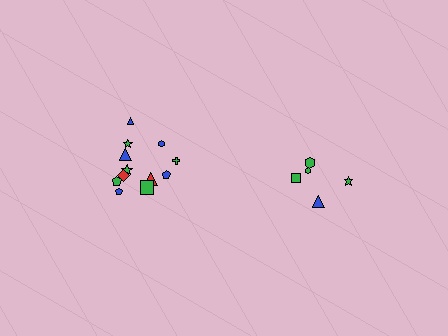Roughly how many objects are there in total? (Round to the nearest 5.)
Roughly 15 objects in total.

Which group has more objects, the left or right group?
The left group.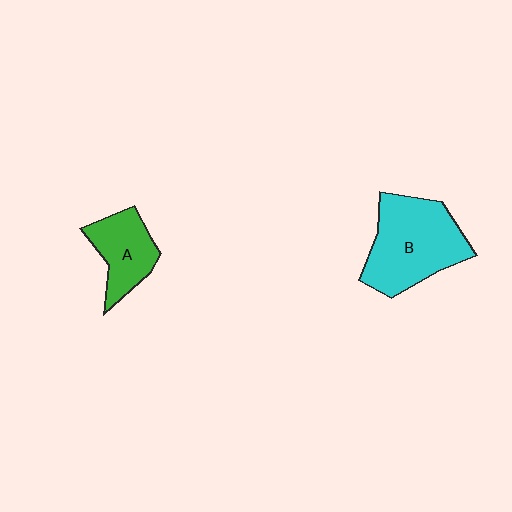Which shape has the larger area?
Shape B (cyan).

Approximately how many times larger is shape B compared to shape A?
Approximately 1.8 times.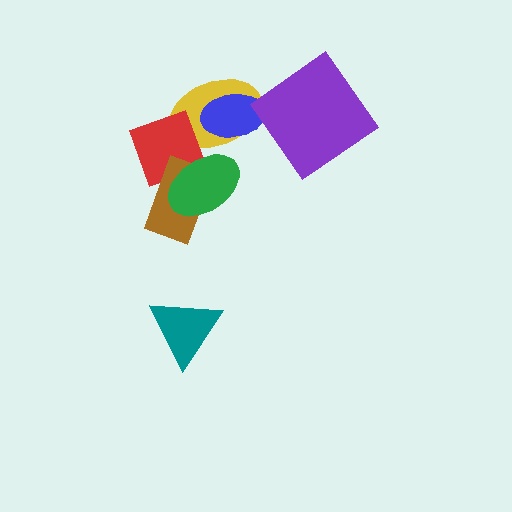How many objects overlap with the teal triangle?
0 objects overlap with the teal triangle.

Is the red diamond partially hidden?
Yes, it is partially covered by another shape.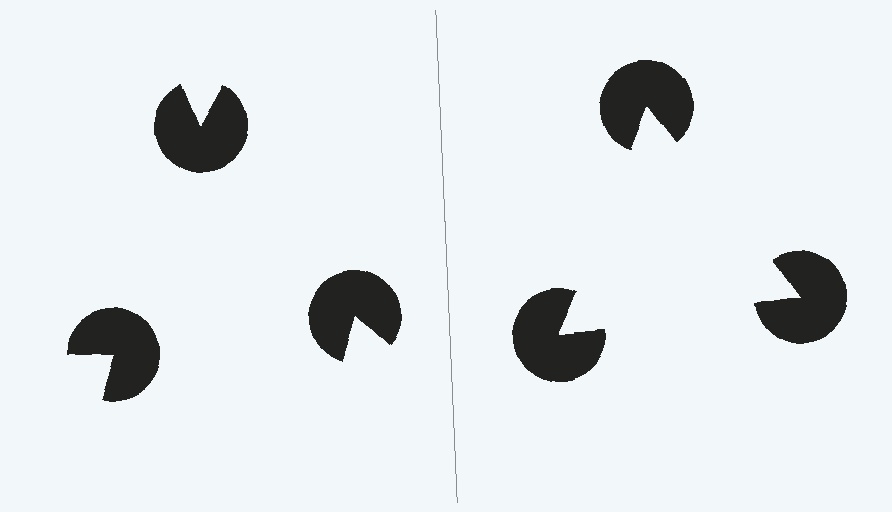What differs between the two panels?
The pac-man discs are positioned identically on both sides; only the wedge orientations differ. On the right they align to a triangle; on the left they are misaligned.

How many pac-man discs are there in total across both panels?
6 — 3 on each side.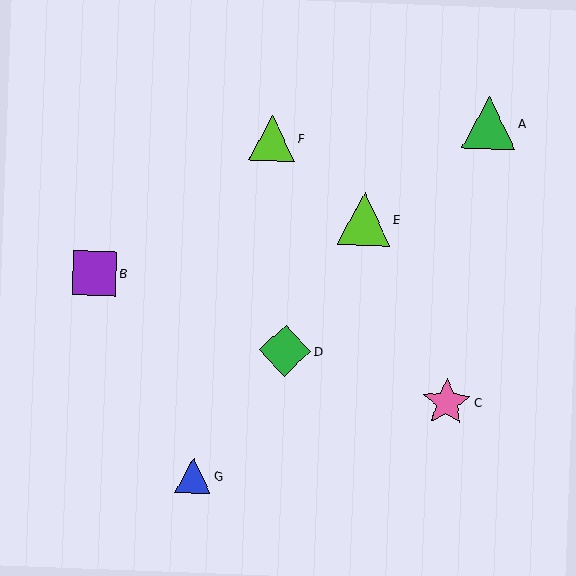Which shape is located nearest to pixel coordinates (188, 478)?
The blue triangle (labeled G) at (193, 475) is nearest to that location.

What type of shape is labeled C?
Shape C is a pink star.